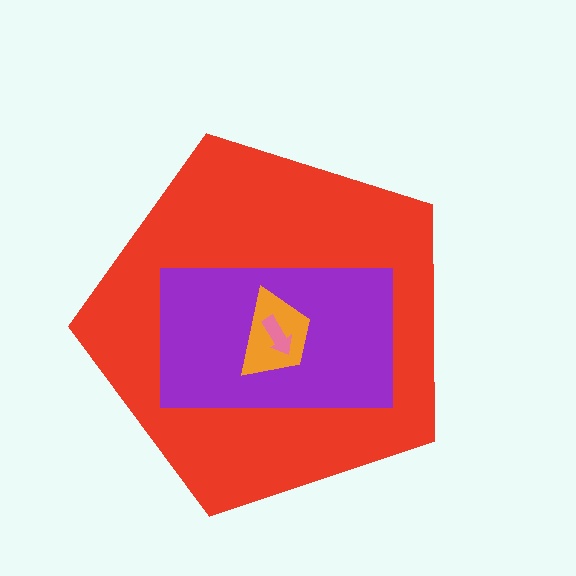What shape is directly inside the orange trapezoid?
The pink arrow.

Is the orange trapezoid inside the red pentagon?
Yes.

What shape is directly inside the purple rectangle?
The orange trapezoid.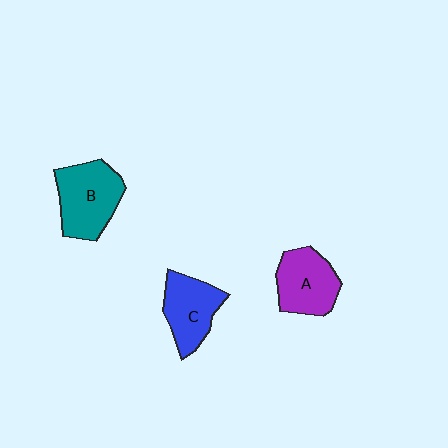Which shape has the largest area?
Shape B (teal).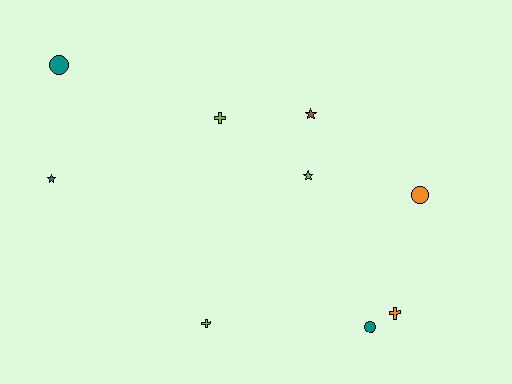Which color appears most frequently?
Lime, with 3 objects.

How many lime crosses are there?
There are 2 lime crosses.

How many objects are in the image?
There are 9 objects.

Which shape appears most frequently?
Cross, with 3 objects.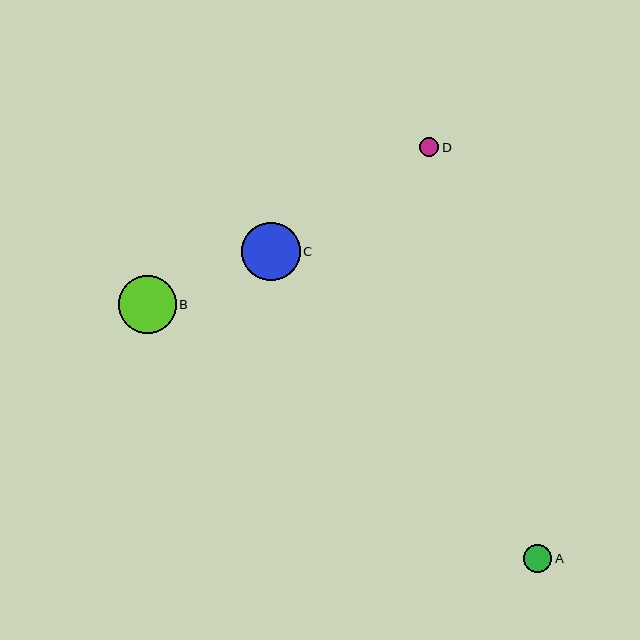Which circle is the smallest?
Circle D is the smallest with a size of approximately 20 pixels.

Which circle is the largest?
Circle C is the largest with a size of approximately 59 pixels.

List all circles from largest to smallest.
From largest to smallest: C, B, A, D.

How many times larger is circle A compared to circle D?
Circle A is approximately 1.4 times the size of circle D.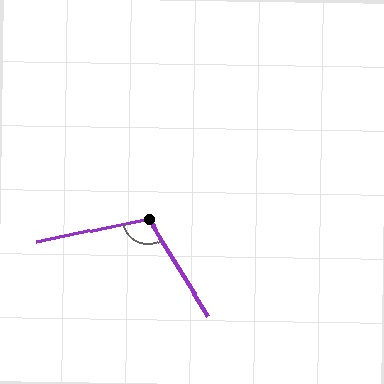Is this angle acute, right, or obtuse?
It is obtuse.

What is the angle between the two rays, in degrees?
Approximately 110 degrees.